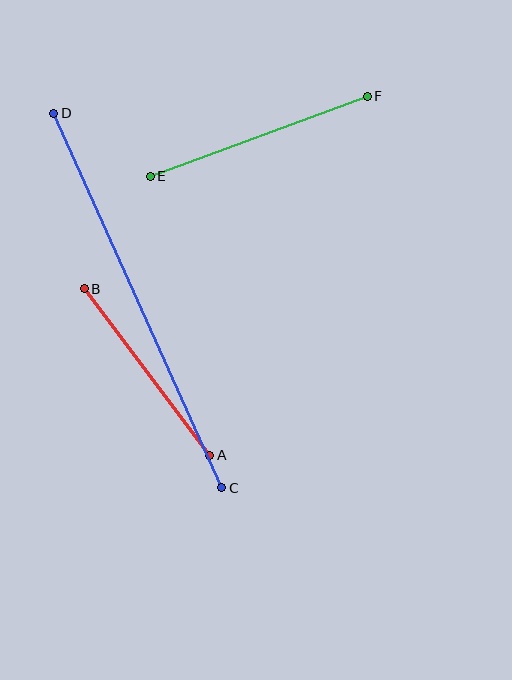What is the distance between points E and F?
The distance is approximately 231 pixels.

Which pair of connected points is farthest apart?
Points C and D are farthest apart.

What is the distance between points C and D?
The distance is approximately 411 pixels.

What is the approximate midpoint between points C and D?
The midpoint is at approximately (138, 301) pixels.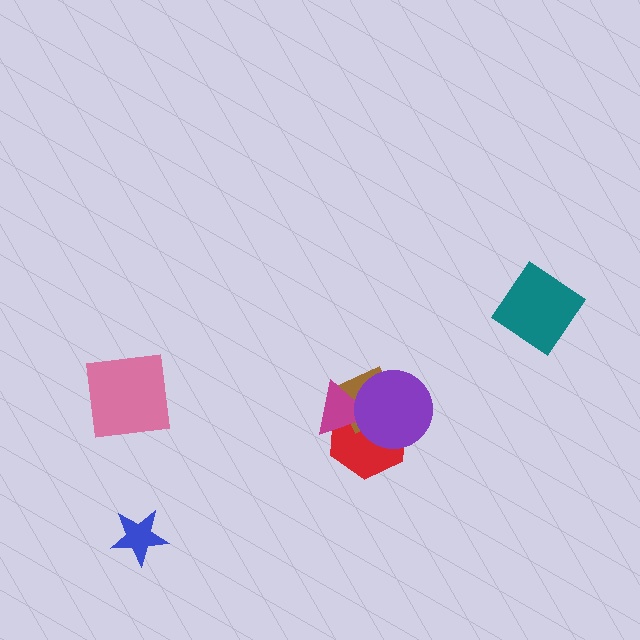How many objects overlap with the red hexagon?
3 objects overlap with the red hexagon.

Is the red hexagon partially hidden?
Yes, it is partially covered by another shape.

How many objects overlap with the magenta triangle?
3 objects overlap with the magenta triangle.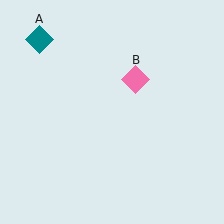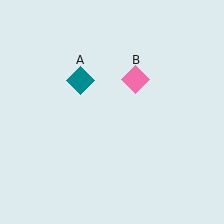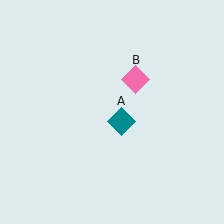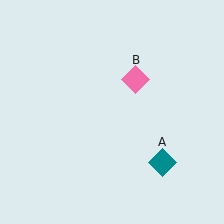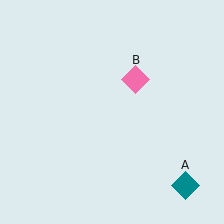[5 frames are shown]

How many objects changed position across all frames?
1 object changed position: teal diamond (object A).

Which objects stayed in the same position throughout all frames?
Pink diamond (object B) remained stationary.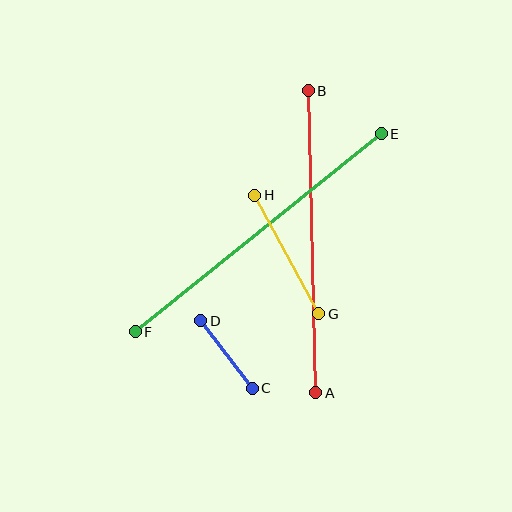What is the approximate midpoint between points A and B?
The midpoint is at approximately (312, 242) pixels.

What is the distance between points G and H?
The distance is approximately 135 pixels.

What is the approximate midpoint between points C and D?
The midpoint is at approximately (226, 355) pixels.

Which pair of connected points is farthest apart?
Points E and F are farthest apart.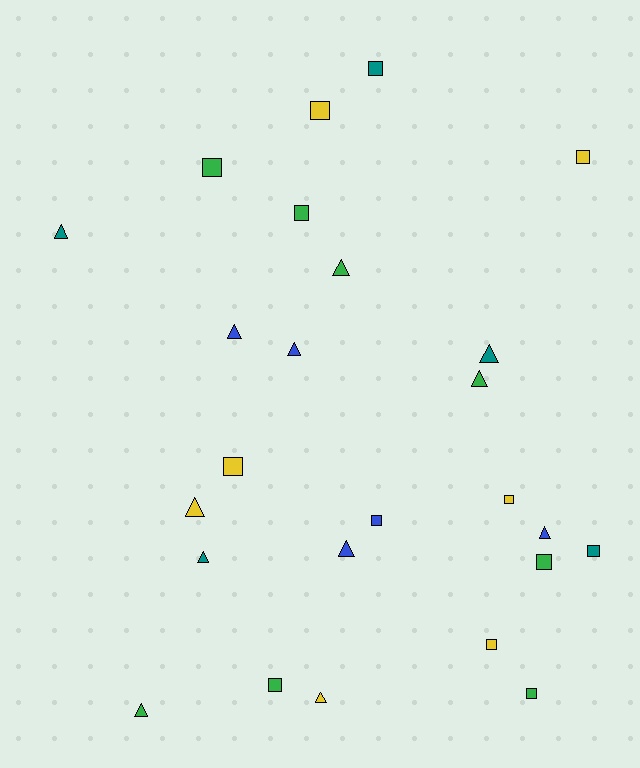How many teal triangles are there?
There are 3 teal triangles.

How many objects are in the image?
There are 25 objects.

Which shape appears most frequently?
Square, with 13 objects.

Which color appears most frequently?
Green, with 8 objects.